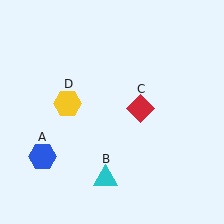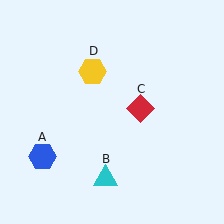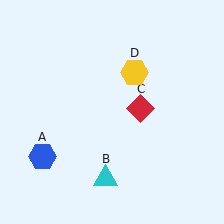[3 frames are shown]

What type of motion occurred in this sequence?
The yellow hexagon (object D) rotated clockwise around the center of the scene.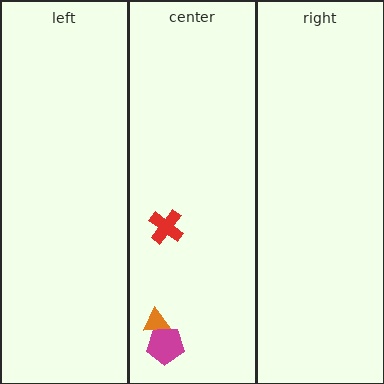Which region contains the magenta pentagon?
The center region.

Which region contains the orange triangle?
The center region.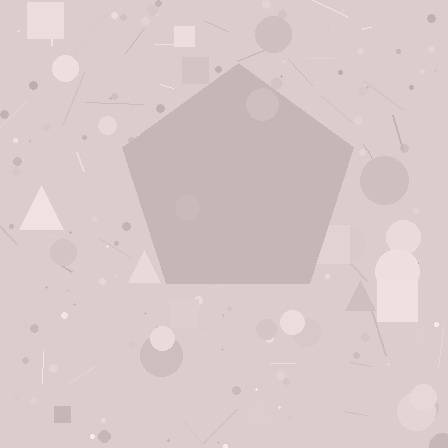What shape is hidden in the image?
A pentagon is hidden in the image.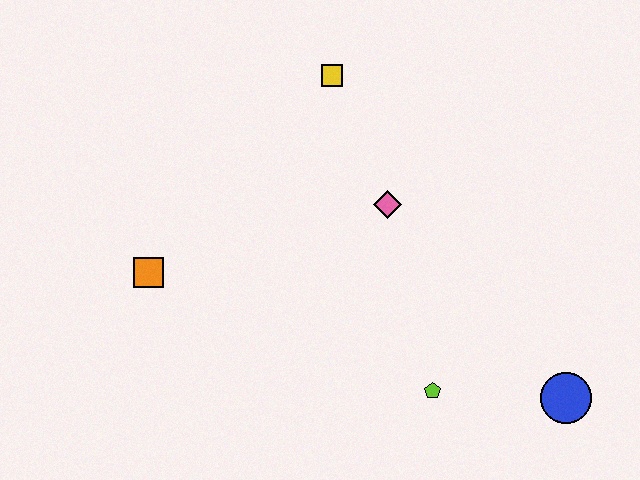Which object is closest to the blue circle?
The lime pentagon is closest to the blue circle.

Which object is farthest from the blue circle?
The orange square is farthest from the blue circle.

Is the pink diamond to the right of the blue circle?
No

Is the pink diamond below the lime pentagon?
No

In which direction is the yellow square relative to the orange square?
The yellow square is above the orange square.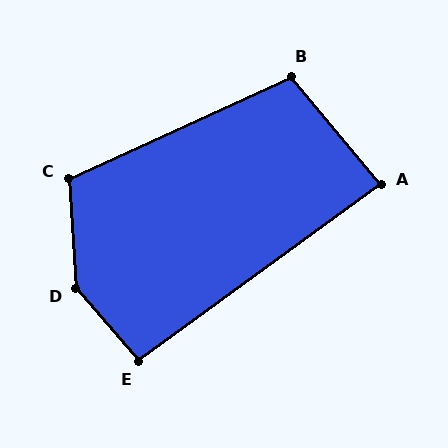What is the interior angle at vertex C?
Approximately 111 degrees (obtuse).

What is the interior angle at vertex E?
Approximately 95 degrees (approximately right).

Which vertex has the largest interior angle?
D, at approximately 143 degrees.